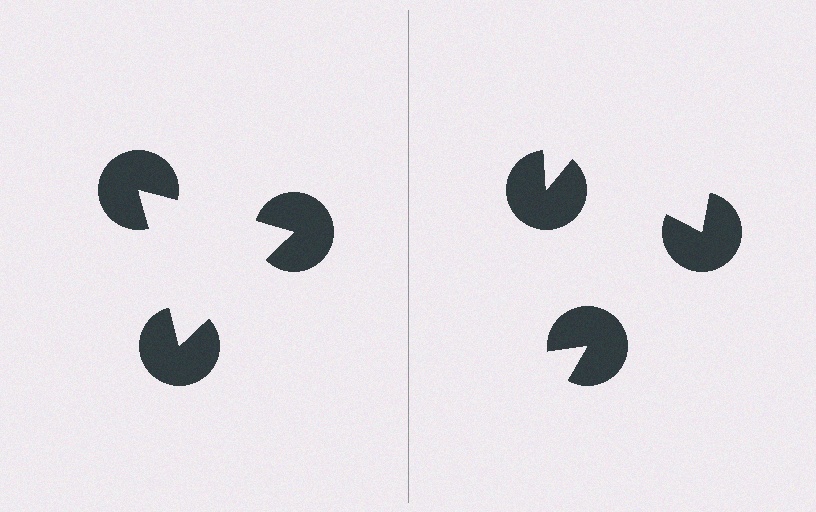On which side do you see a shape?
An illusory triangle appears on the left side. On the right side the wedge cuts are rotated, so no coherent shape forms.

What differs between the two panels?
The pac-man discs are positioned identically on both sides; only the wedge orientations differ. On the left they align to a triangle; on the right they are misaligned.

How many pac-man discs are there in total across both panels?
6 — 3 on each side.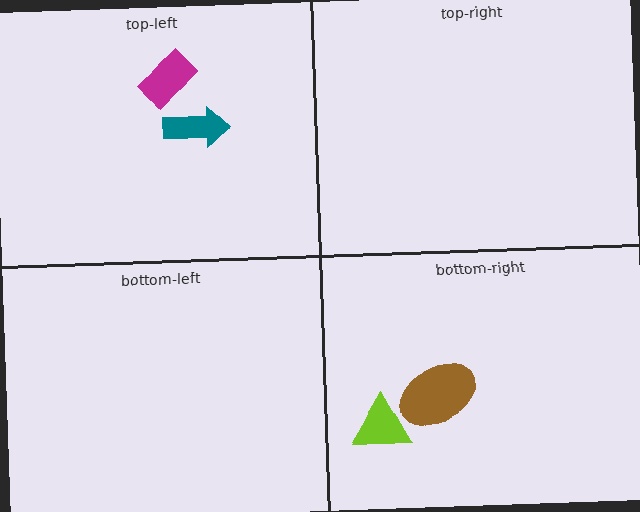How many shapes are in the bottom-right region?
2.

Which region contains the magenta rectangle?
The top-left region.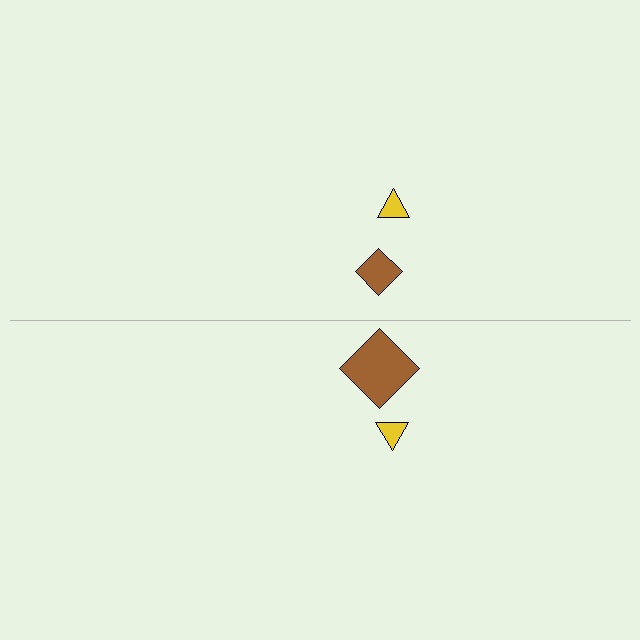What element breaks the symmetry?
The brown diamond on the bottom side has a different size than its mirror counterpart.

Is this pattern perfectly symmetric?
No, the pattern is not perfectly symmetric. The brown diamond on the bottom side has a different size than its mirror counterpart.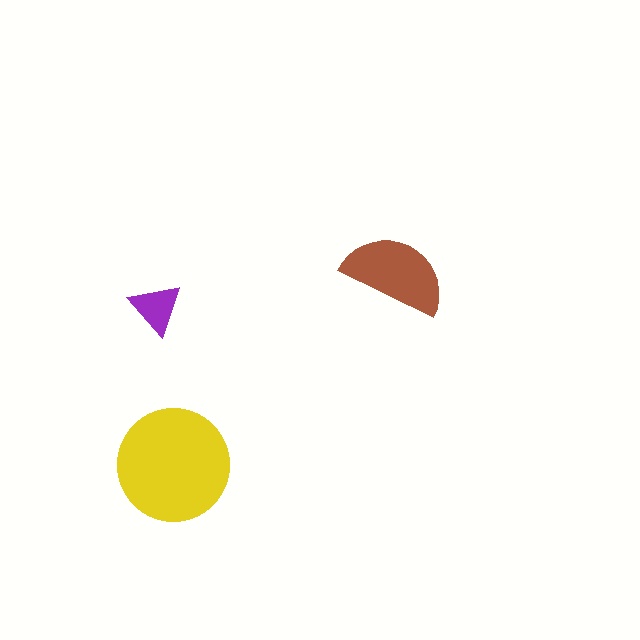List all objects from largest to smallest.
The yellow circle, the brown semicircle, the purple triangle.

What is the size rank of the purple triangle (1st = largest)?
3rd.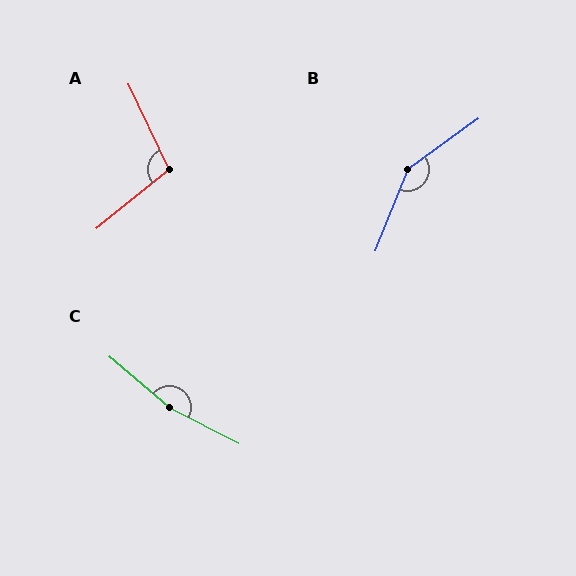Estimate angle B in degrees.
Approximately 147 degrees.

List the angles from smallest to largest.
A (104°), B (147°), C (167°).